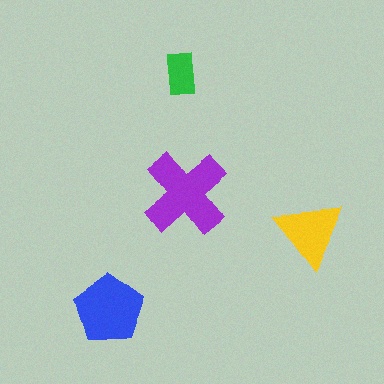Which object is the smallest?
The green rectangle.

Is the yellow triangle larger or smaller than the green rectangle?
Larger.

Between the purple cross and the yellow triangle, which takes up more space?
The purple cross.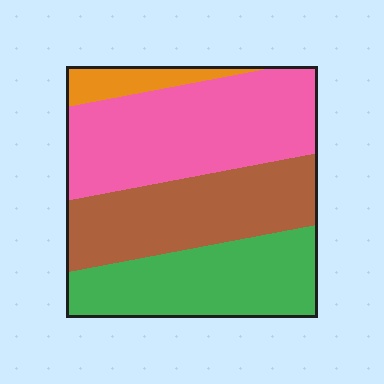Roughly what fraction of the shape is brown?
Brown takes up about one quarter (1/4) of the shape.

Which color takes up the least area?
Orange, at roughly 5%.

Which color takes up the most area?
Pink, at roughly 35%.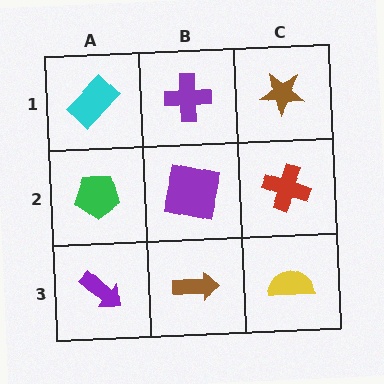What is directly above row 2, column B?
A purple cross.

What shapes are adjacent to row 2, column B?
A purple cross (row 1, column B), a brown arrow (row 3, column B), a green pentagon (row 2, column A), a red cross (row 2, column C).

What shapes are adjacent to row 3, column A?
A green pentagon (row 2, column A), a brown arrow (row 3, column B).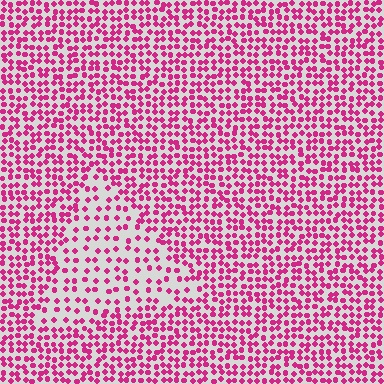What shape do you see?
I see a triangle.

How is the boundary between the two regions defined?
The boundary is defined by a change in element density (approximately 2.0x ratio). All elements are the same color, size, and shape.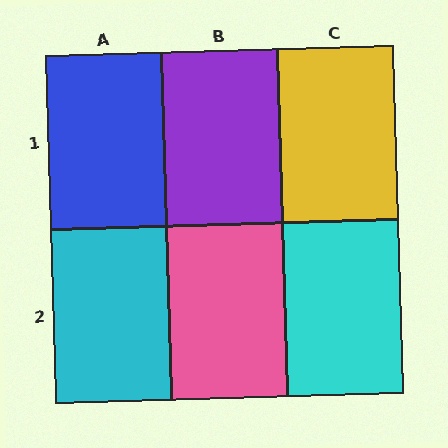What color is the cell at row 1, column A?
Blue.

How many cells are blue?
1 cell is blue.